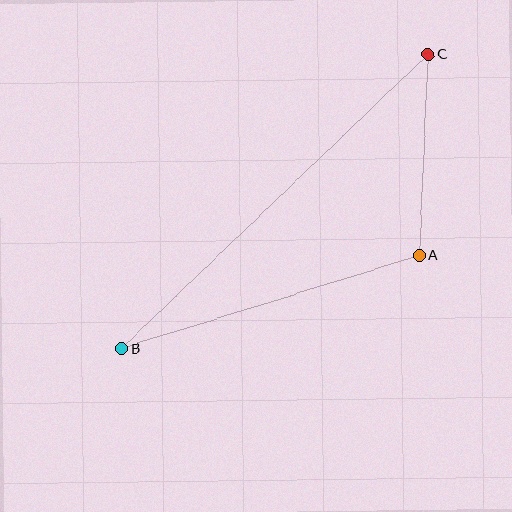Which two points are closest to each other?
Points A and C are closest to each other.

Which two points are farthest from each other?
Points B and C are farthest from each other.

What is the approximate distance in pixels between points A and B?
The distance between A and B is approximately 312 pixels.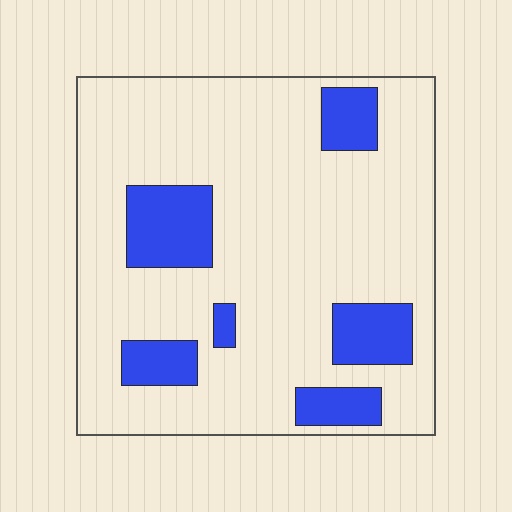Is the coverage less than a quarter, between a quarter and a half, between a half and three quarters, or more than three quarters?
Less than a quarter.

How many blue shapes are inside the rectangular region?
6.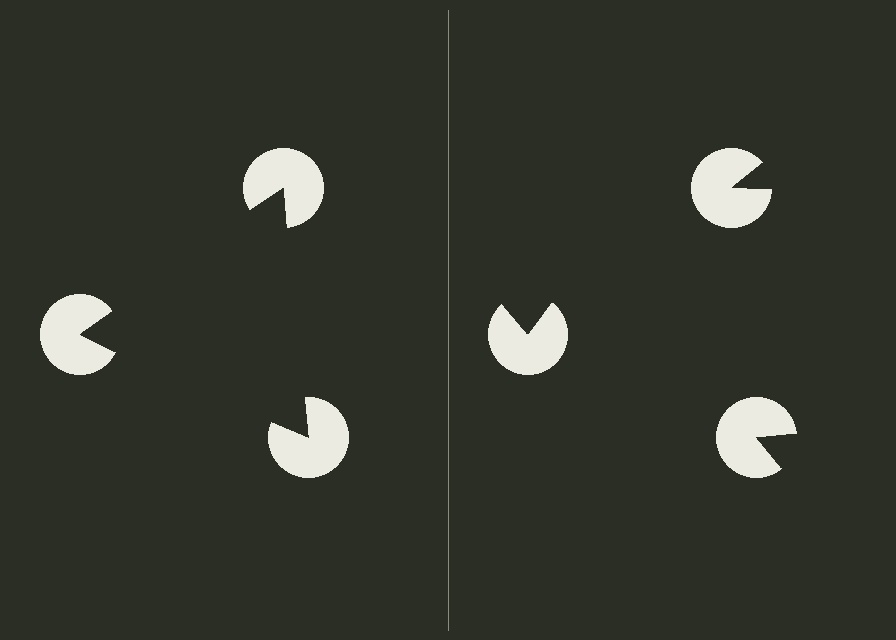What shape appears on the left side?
An illusory triangle.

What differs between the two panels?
The pac-man discs are positioned identically on both sides; only the wedge orientations differ. On the left they align to a triangle; on the right they are misaligned.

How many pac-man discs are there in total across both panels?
6 — 3 on each side.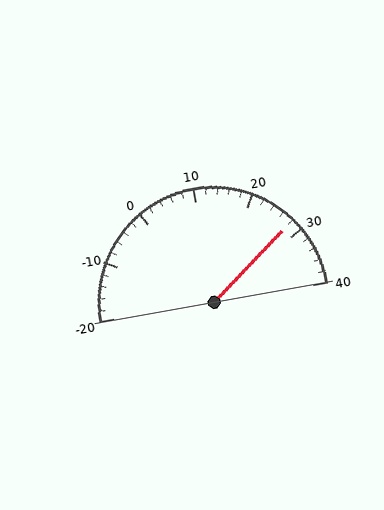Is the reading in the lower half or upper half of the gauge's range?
The reading is in the upper half of the range (-20 to 40).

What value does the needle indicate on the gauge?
The needle indicates approximately 28.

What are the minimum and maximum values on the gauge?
The gauge ranges from -20 to 40.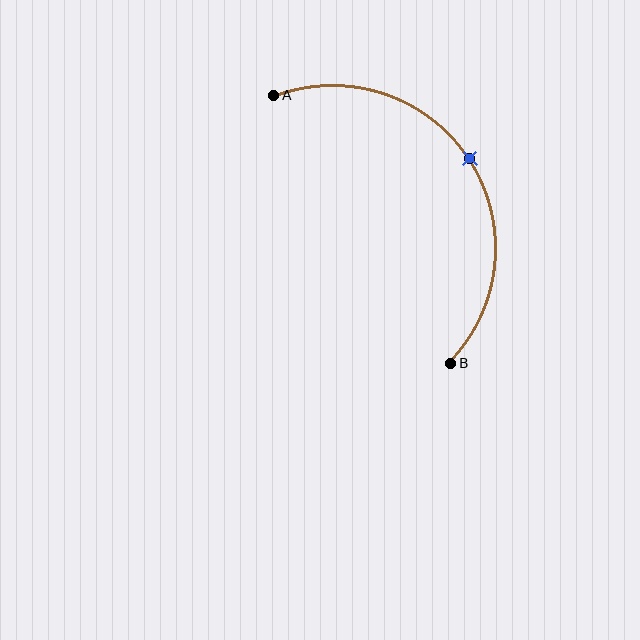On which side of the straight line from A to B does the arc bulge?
The arc bulges to the right of the straight line connecting A and B.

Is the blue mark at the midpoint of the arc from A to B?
Yes. The blue mark lies on the arc at equal arc-length from both A and B — it is the arc midpoint.